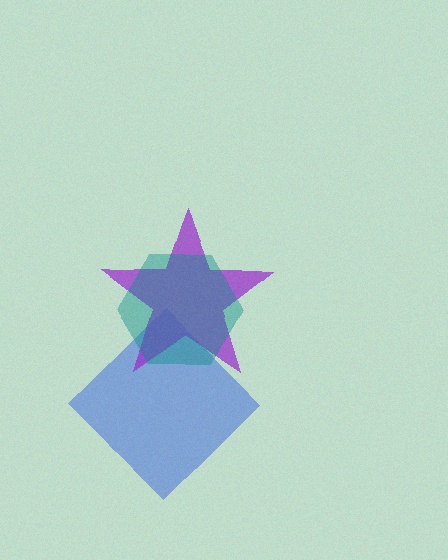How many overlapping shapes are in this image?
There are 3 overlapping shapes in the image.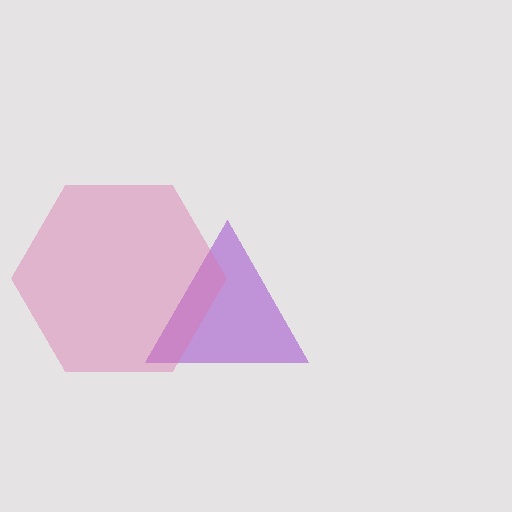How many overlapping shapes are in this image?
There are 2 overlapping shapes in the image.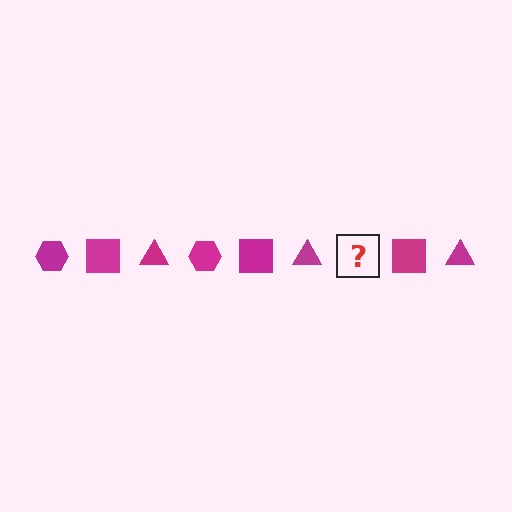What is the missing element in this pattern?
The missing element is a magenta hexagon.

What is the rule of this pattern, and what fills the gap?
The rule is that the pattern cycles through hexagon, square, triangle shapes in magenta. The gap should be filled with a magenta hexagon.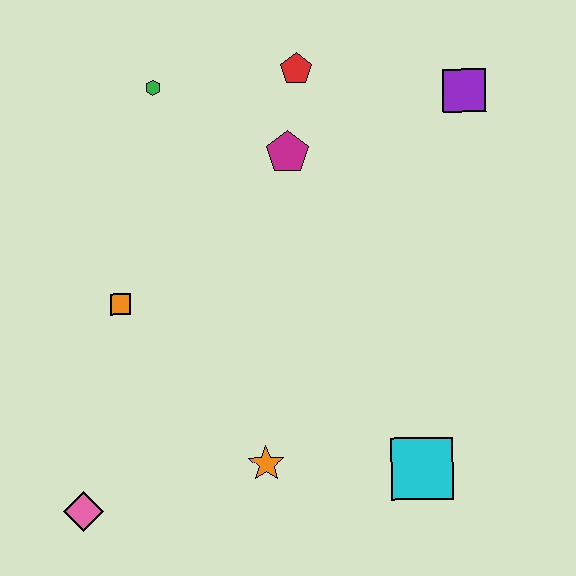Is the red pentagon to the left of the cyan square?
Yes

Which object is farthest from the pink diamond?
The purple square is farthest from the pink diamond.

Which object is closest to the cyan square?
The orange star is closest to the cyan square.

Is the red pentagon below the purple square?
No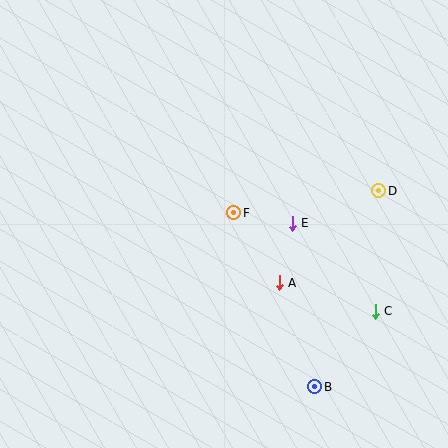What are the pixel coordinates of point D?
Point D is at (379, 191).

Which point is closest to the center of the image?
Point F at (234, 213) is closest to the center.